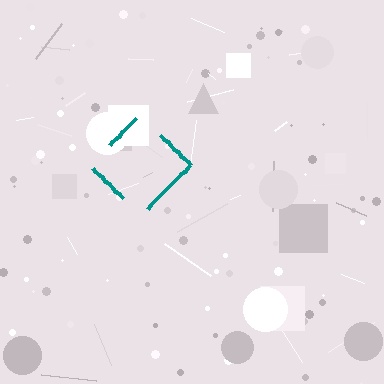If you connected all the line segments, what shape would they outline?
They would outline a diamond.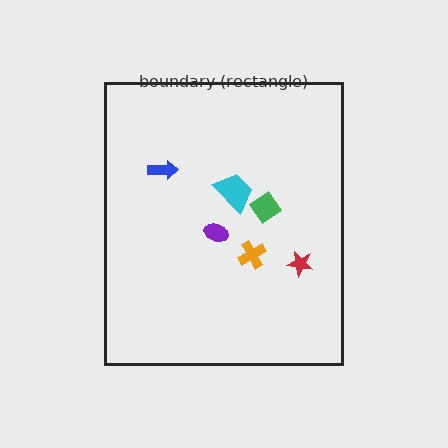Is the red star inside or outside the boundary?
Inside.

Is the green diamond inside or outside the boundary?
Inside.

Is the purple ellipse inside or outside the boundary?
Inside.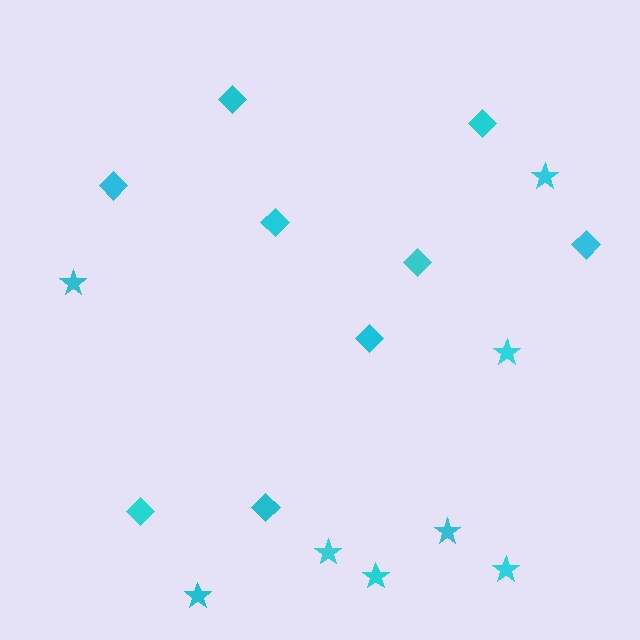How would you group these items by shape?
There are 2 groups: one group of diamonds (9) and one group of stars (8).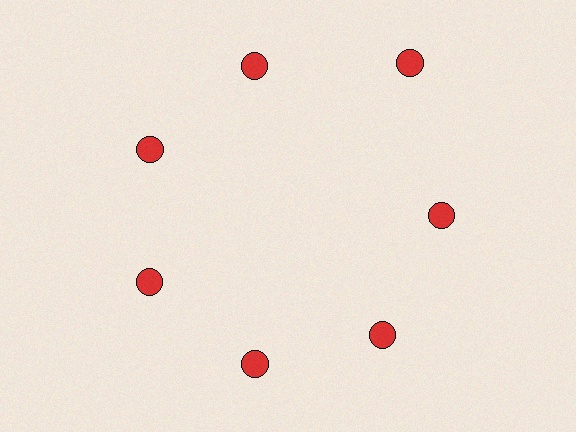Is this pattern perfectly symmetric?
No. The 7 red circles are arranged in a ring, but one element near the 1 o'clock position is pushed outward from the center, breaking the 7-fold rotational symmetry.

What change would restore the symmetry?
The symmetry would be restored by moving it inward, back onto the ring so that all 7 circles sit at equal angles and equal distance from the center.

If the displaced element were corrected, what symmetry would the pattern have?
It would have 7-fold rotational symmetry — the pattern would map onto itself every 51 degrees.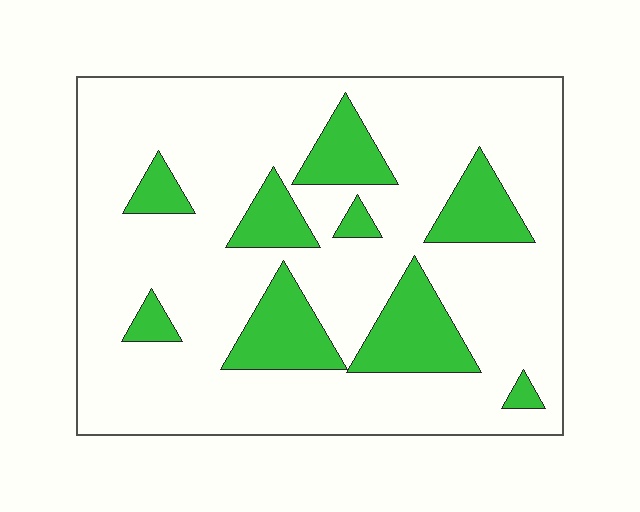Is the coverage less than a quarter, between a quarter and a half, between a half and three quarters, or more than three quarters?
Less than a quarter.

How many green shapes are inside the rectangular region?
9.